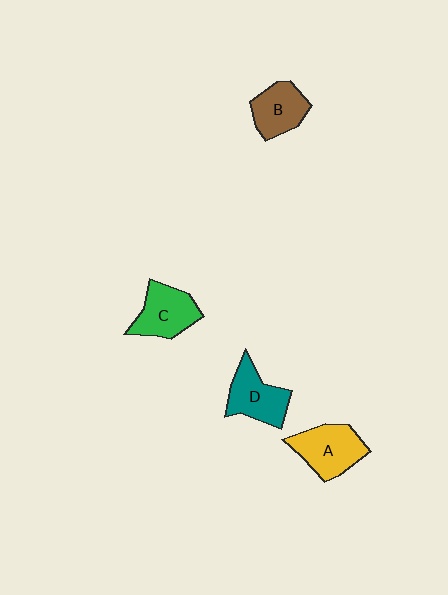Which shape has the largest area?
Shape A (yellow).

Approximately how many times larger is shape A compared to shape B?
Approximately 1.3 times.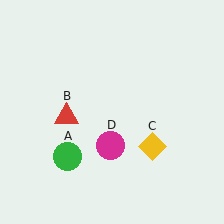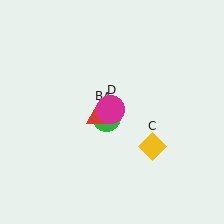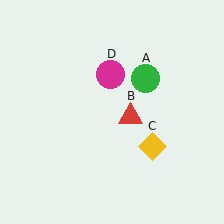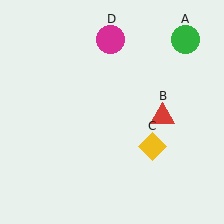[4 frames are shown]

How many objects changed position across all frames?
3 objects changed position: green circle (object A), red triangle (object B), magenta circle (object D).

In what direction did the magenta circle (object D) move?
The magenta circle (object D) moved up.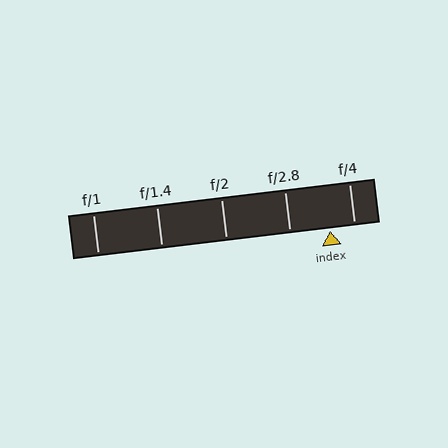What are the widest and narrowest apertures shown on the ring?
The widest aperture shown is f/1 and the narrowest is f/4.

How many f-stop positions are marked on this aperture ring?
There are 5 f-stop positions marked.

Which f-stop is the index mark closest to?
The index mark is closest to f/4.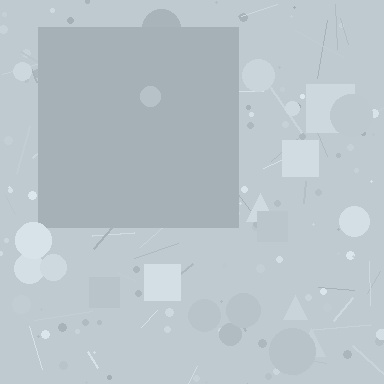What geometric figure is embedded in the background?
A square is embedded in the background.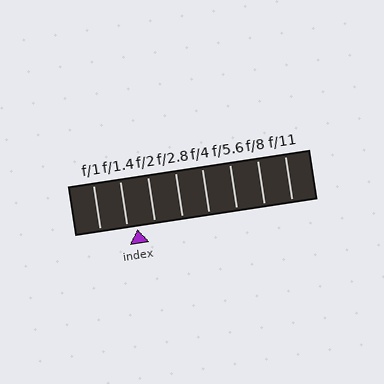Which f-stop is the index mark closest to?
The index mark is closest to f/1.4.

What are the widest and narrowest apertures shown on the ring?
The widest aperture shown is f/1 and the narrowest is f/11.